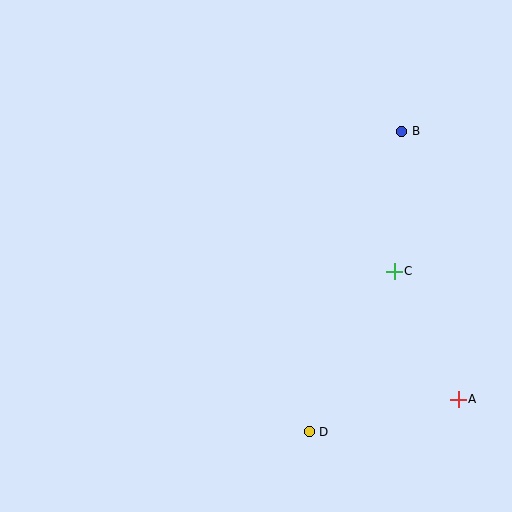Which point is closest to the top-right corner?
Point B is closest to the top-right corner.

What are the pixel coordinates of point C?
Point C is at (394, 271).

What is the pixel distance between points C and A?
The distance between C and A is 143 pixels.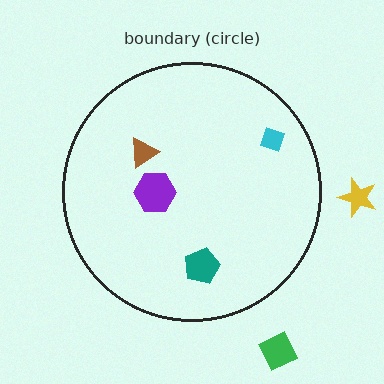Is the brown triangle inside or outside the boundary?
Inside.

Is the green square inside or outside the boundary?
Outside.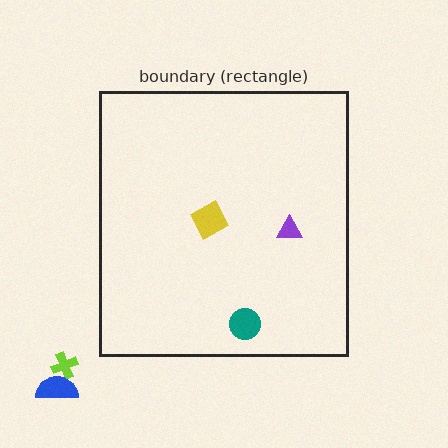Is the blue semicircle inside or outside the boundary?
Outside.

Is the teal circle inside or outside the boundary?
Inside.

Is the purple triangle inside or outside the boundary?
Inside.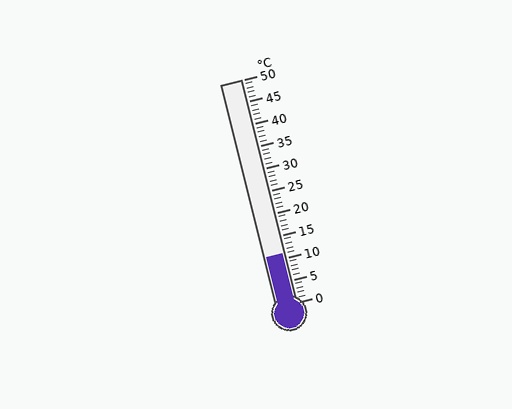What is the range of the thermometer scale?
The thermometer scale ranges from 0°C to 50°C.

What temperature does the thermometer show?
The thermometer shows approximately 11°C.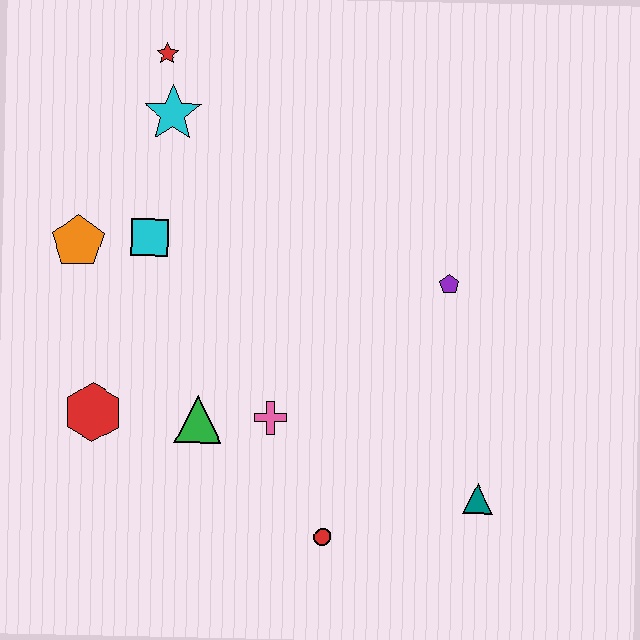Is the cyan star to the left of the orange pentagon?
No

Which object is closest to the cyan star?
The red star is closest to the cyan star.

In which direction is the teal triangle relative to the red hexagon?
The teal triangle is to the right of the red hexagon.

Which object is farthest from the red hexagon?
The teal triangle is farthest from the red hexagon.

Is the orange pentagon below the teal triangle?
No